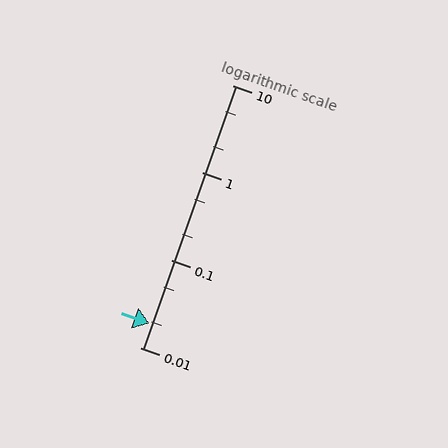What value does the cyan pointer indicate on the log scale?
The pointer indicates approximately 0.019.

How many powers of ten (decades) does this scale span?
The scale spans 3 decades, from 0.01 to 10.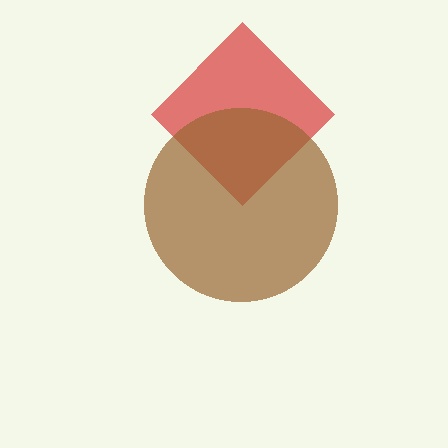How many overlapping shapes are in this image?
There are 2 overlapping shapes in the image.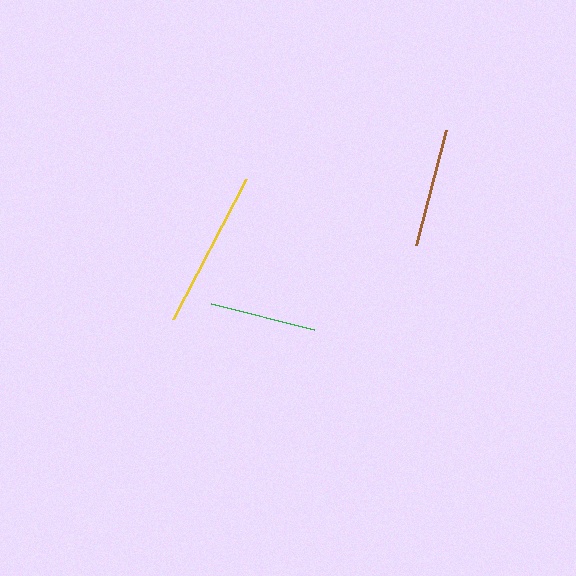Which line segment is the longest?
The yellow line is the longest at approximately 158 pixels.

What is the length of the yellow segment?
The yellow segment is approximately 158 pixels long.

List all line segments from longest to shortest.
From longest to shortest: yellow, brown, green.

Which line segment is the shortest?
The green line is the shortest at approximately 106 pixels.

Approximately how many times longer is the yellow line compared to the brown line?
The yellow line is approximately 1.3 times the length of the brown line.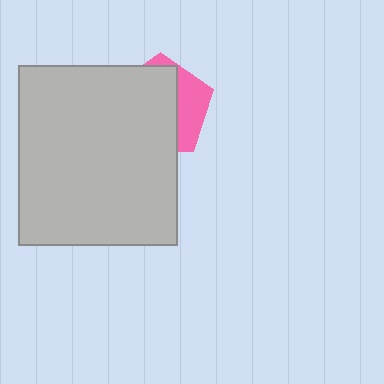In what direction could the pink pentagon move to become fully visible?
The pink pentagon could move right. That would shift it out from behind the light gray rectangle entirely.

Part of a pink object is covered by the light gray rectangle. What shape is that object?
It is a pentagon.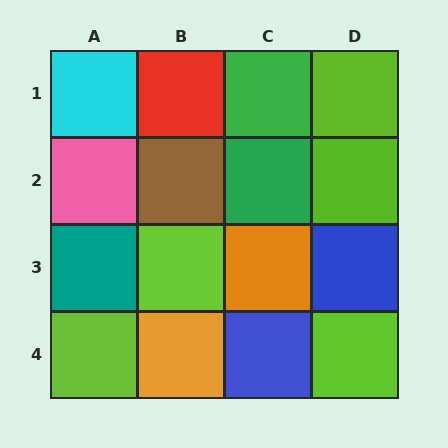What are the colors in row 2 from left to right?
Pink, brown, green, lime.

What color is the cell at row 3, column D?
Blue.